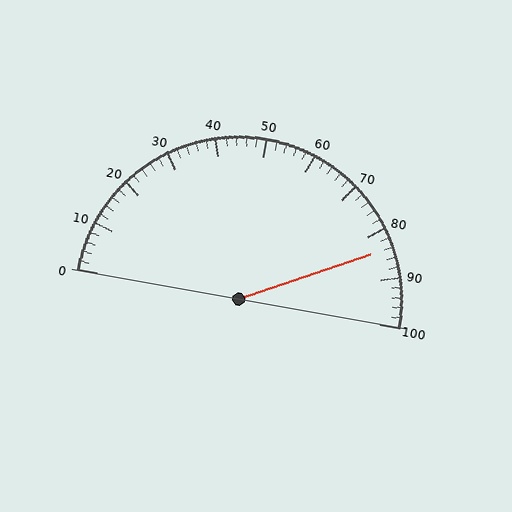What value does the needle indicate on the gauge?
The needle indicates approximately 84.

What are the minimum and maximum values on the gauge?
The gauge ranges from 0 to 100.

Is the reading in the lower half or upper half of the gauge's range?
The reading is in the upper half of the range (0 to 100).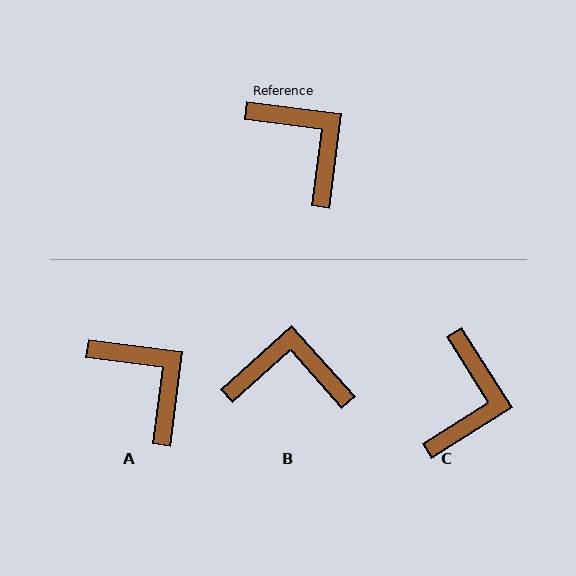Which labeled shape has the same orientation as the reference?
A.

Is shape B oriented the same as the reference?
No, it is off by about 49 degrees.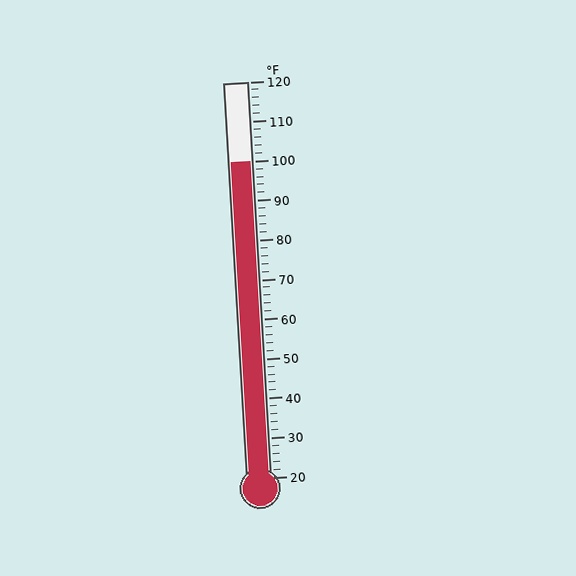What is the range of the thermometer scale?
The thermometer scale ranges from 20°F to 120°F.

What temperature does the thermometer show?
The thermometer shows approximately 100°F.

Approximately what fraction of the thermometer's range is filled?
The thermometer is filled to approximately 80% of its range.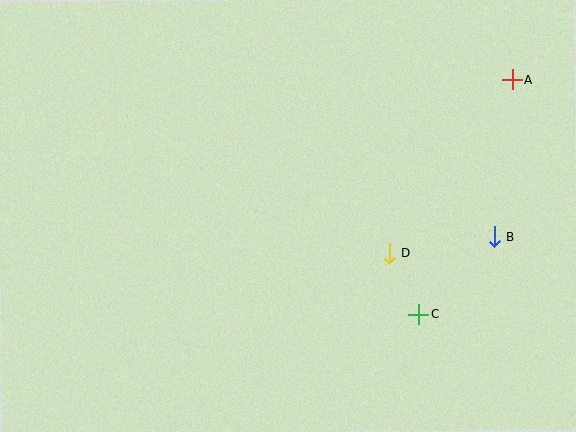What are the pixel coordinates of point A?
Point A is at (512, 80).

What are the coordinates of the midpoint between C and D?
The midpoint between C and D is at (404, 284).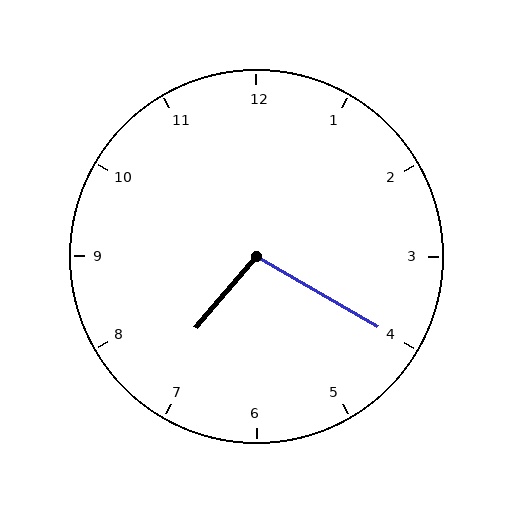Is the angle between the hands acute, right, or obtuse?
It is obtuse.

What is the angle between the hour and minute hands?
Approximately 100 degrees.